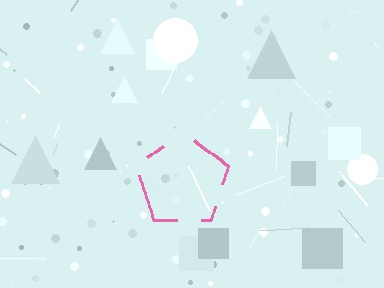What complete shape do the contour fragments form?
The contour fragments form a pentagon.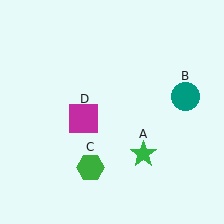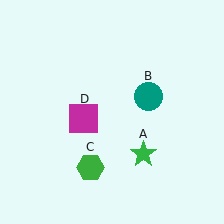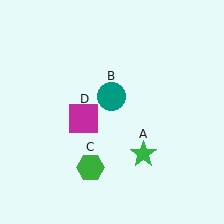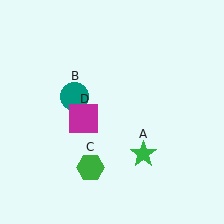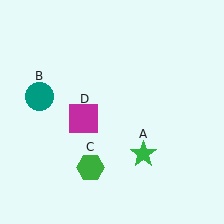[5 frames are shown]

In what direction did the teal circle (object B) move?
The teal circle (object B) moved left.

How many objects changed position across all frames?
1 object changed position: teal circle (object B).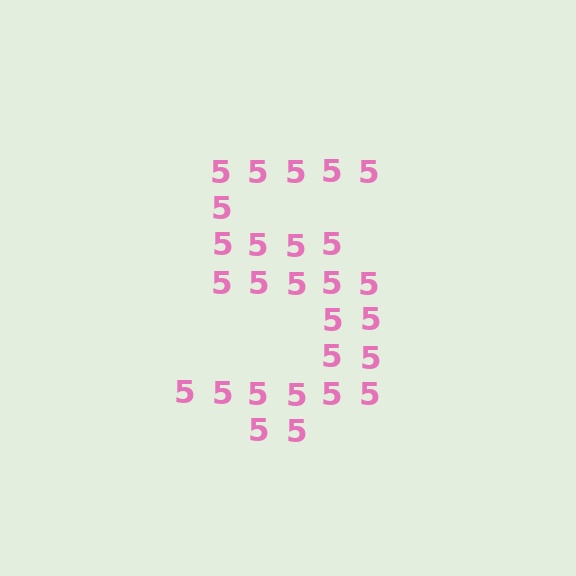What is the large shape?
The large shape is the digit 5.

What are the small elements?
The small elements are digit 5's.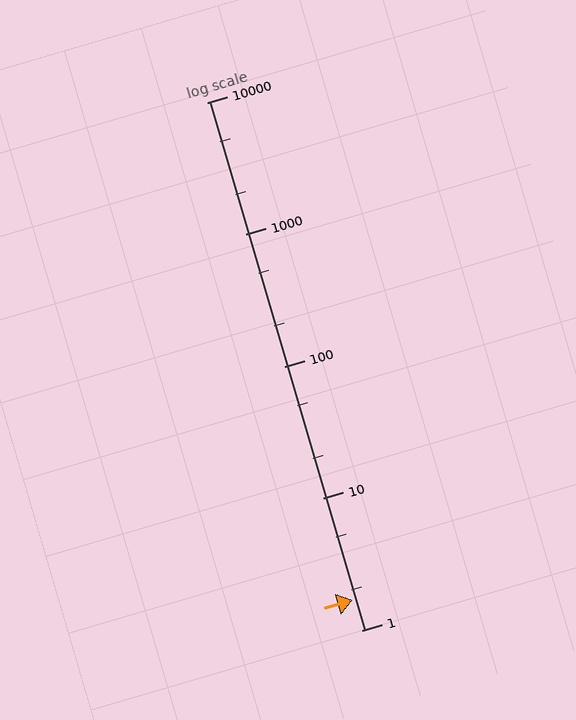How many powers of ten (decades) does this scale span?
The scale spans 4 decades, from 1 to 10000.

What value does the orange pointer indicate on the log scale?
The pointer indicates approximately 1.7.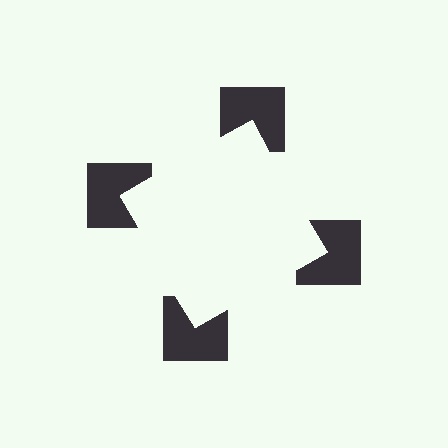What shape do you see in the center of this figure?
An illusory square — its edges are inferred from the aligned wedge cuts in the notched squares, not physically drawn.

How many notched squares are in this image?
There are 4 — one at each vertex of the illusory square.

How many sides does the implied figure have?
4 sides.